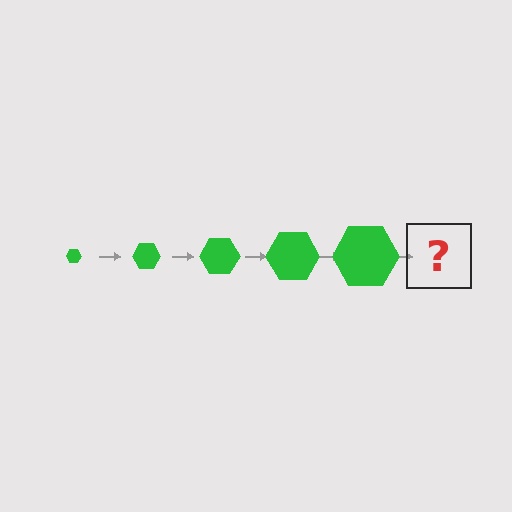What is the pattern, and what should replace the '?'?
The pattern is that the hexagon gets progressively larger each step. The '?' should be a green hexagon, larger than the previous one.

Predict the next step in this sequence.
The next step is a green hexagon, larger than the previous one.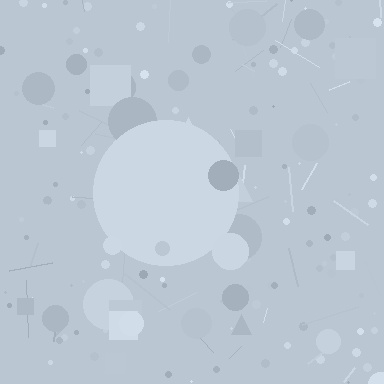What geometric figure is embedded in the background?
A circle is embedded in the background.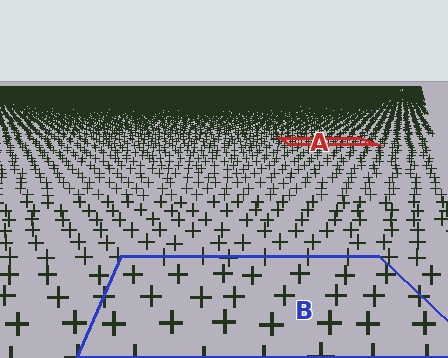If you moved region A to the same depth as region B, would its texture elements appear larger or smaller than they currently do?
They would appear larger. At a closer depth, the same texture elements are projected at a bigger on-screen size.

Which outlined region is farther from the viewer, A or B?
Region A is farther from the viewer — the texture elements inside it appear smaller and more densely packed.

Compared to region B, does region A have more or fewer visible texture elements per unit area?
Region A has more texture elements per unit area — they are packed more densely because it is farther away.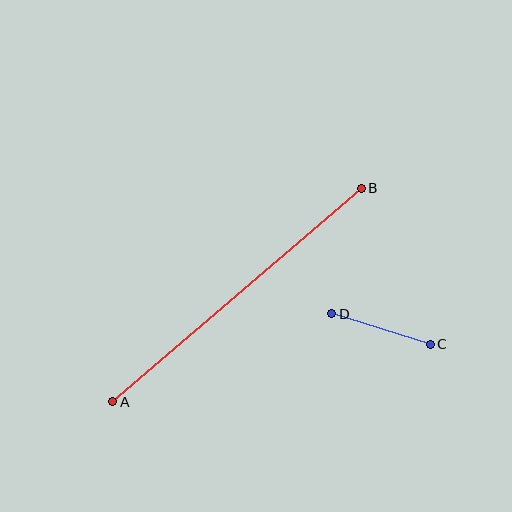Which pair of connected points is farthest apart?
Points A and B are farthest apart.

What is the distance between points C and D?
The distance is approximately 103 pixels.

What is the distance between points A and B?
The distance is approximately 328 pixels.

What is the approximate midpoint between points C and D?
The midpoint is at approximately (381, 329) pixels.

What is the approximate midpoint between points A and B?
The midpoint is at approximately (237, 295) pixels.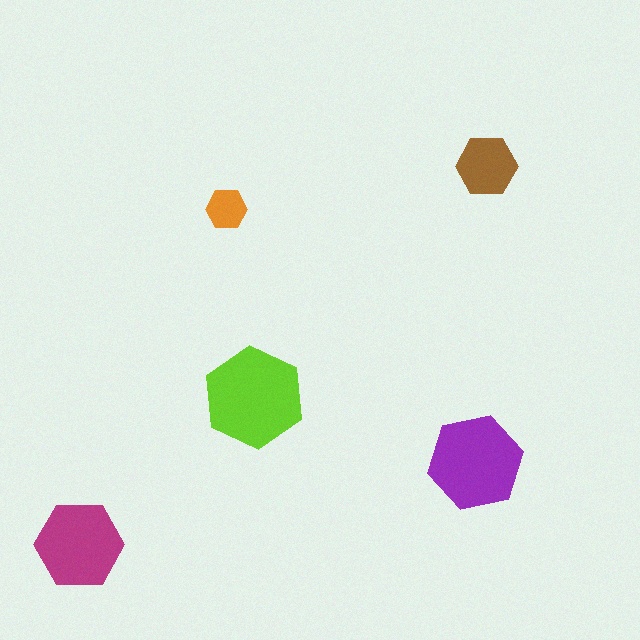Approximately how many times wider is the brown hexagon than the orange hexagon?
About 1.5 times wider.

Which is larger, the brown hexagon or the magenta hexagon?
The magenta one.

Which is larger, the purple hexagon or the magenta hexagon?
The purple one.